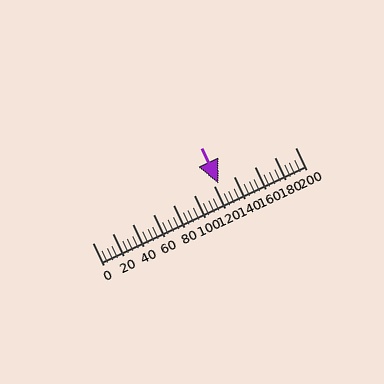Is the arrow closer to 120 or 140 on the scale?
The arrow is closer to 120.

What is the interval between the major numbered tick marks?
The major tick marks are spaced 20 units apart.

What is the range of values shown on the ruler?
The ruler shows values from 0 to 200.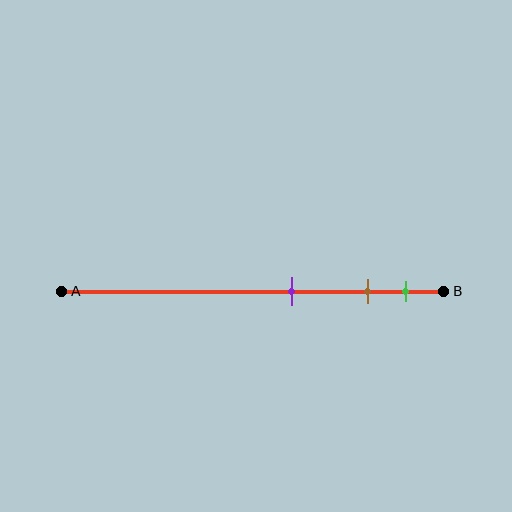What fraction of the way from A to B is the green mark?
The green mark is approximately 90% (0.9) of the way from A to B.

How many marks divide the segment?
There are 3 marks dividing the segment.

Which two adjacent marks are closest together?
The brown and green marks are the closest adjacent pair.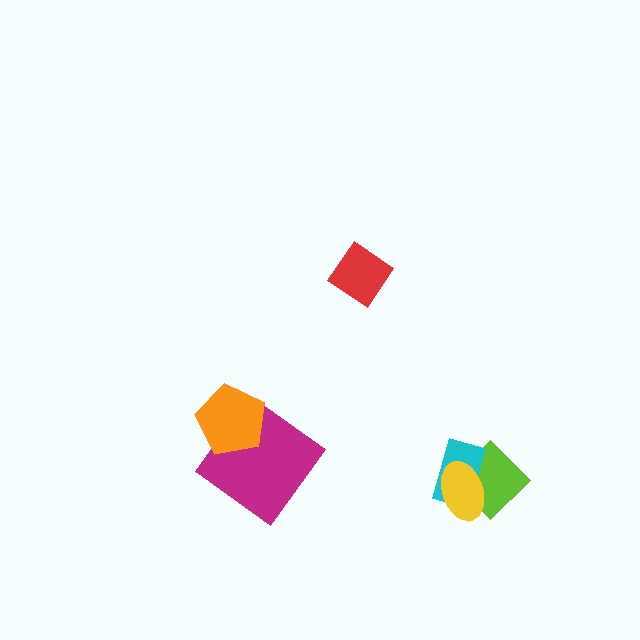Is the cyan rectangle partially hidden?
Yes, it is partially covered by another shape.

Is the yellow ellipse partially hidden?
No, no other shape covers it.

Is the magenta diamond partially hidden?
Yes, it is partially covered by another shape.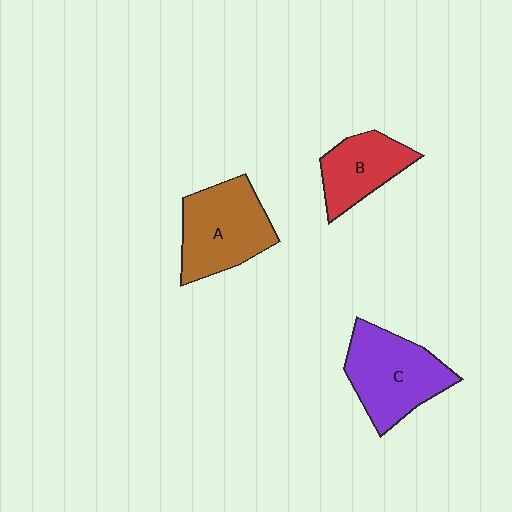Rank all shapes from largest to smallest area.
From largest to smallest: C (purple), A (brown), B (red).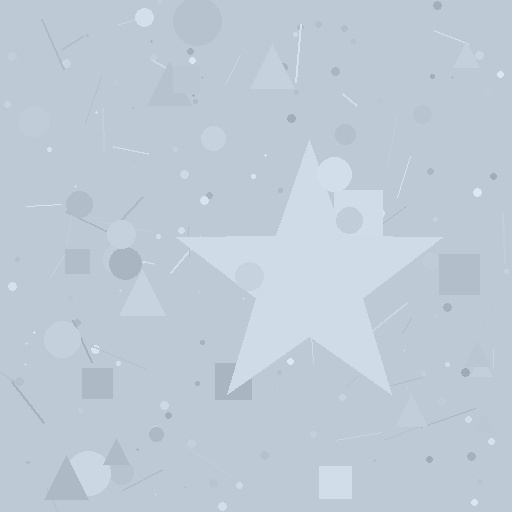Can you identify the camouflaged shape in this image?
The camouflaged shape is a star.